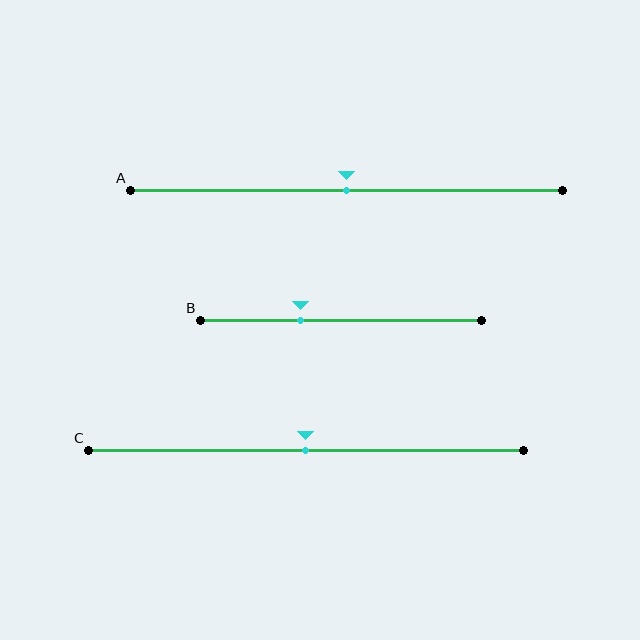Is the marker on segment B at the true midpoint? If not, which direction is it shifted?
No, the marker on segment B is shifted to the left by about 14% of the segment length.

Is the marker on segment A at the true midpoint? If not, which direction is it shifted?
Yes, the marker on segment A is at the true midpoint.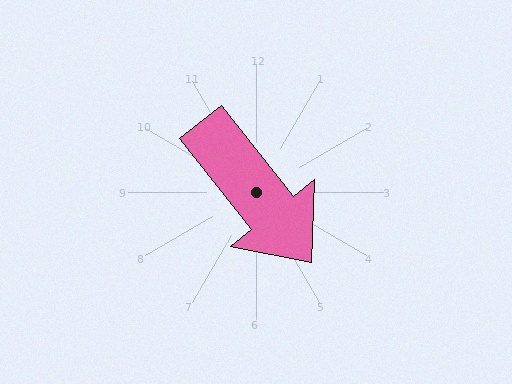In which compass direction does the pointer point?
Southeast.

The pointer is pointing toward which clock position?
Roughly 5 o'clock.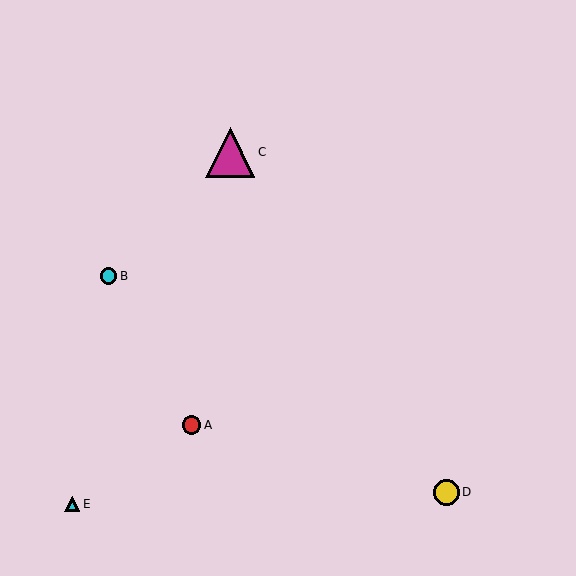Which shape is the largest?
The magenta triangle (labeled C) is the largest.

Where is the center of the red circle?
The center of the red circle is at (191, 425).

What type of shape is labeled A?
Shape A is a red circle.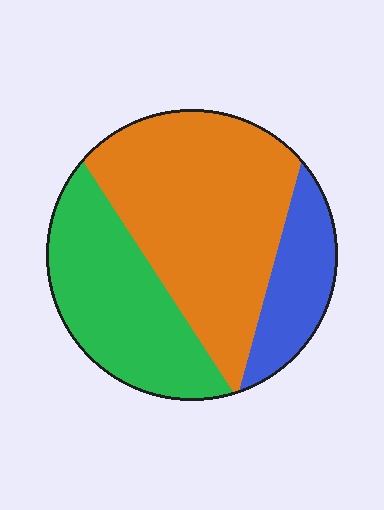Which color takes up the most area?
Orange, at roughly 50%.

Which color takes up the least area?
Blue, at roughly 15%.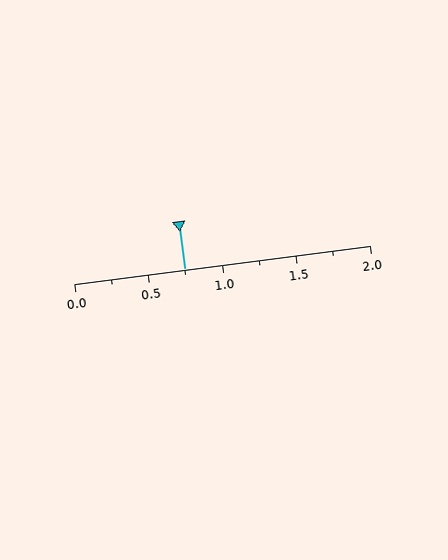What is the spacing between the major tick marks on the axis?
The major ticks are spaced 0.5 apart.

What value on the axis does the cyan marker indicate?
The marker indicates approximately 0.75.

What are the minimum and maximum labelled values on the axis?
The axis runs from 0.0 to 2.0.